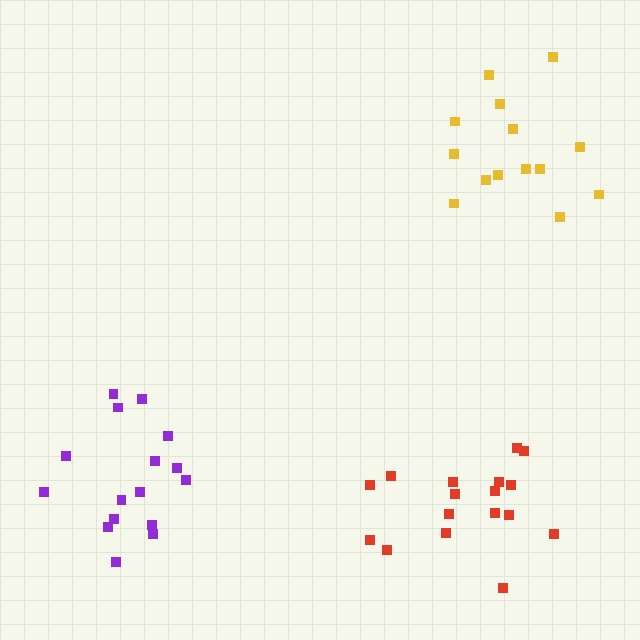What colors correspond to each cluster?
The clusters are colored: red, yellow, purple.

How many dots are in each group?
Group 1: 17 dots, Group 2: 14 dots, Group 3: 16 dots (47 total).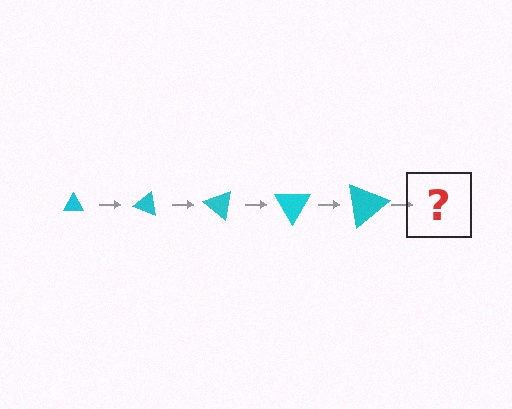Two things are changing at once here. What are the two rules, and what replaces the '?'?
The two rules are that the triangle grows larger each step and it rotates 20 degrees each step. The '?' should be a triangle, larger than the previous one and rotated 100 degrees from the start.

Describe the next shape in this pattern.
It should be a triangle, larger than the previous one and rotated 100 degrees from the start.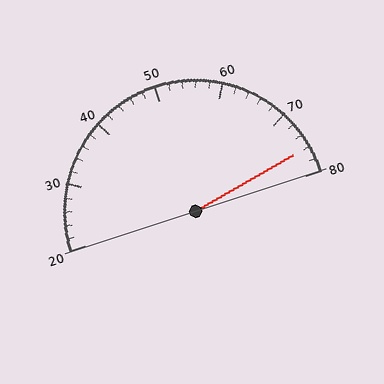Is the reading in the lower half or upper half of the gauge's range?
The reading is in the upper half of the range (20 to 80).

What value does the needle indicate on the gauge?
The needle indicates approximately 76.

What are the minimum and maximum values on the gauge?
The gauge ranges from 20 to 80.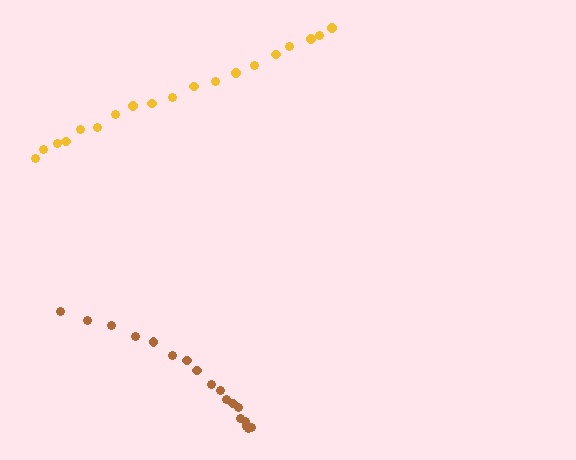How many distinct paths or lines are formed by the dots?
There are 2 distinct paths.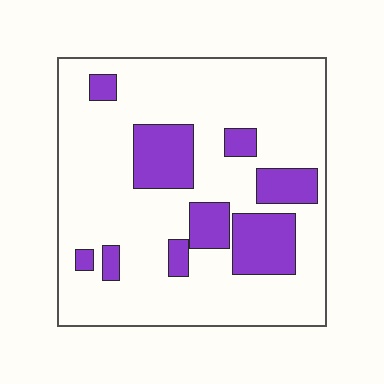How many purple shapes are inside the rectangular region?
9.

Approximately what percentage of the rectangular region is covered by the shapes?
Approximately 20%.